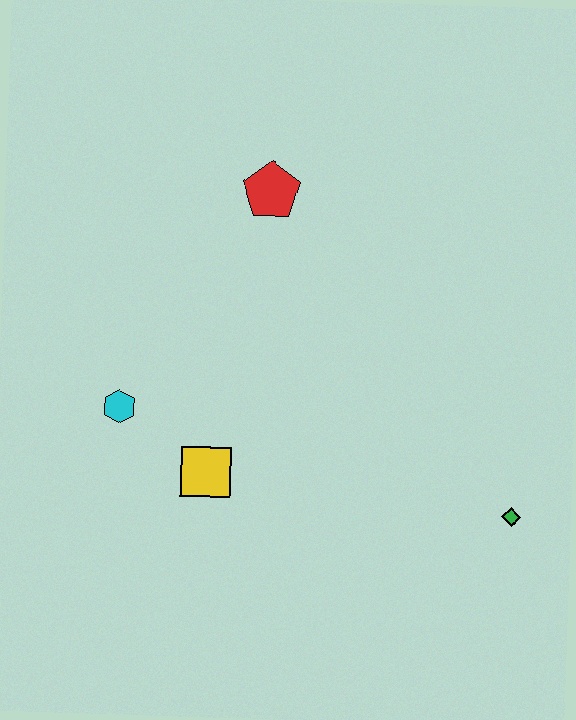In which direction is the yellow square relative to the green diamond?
The yellow square is to the left of the green diamond.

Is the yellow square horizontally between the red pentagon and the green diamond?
No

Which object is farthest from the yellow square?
The green diamond is farthest from the yellow square.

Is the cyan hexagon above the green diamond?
Yes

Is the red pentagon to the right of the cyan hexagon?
Yes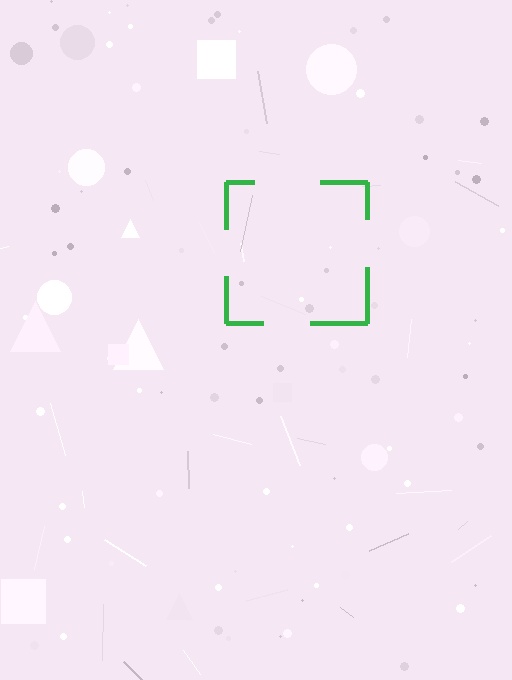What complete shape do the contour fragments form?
The contour fragments form a square.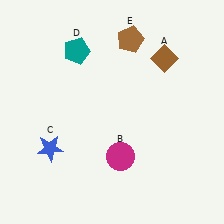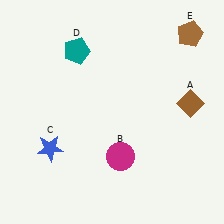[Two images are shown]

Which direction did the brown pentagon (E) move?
The brown pentagon (E) moved right.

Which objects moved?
The objects that moved are: the brown diamond (A), the brown pentagon (E).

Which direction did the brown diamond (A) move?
The brown diamond (A) moved down.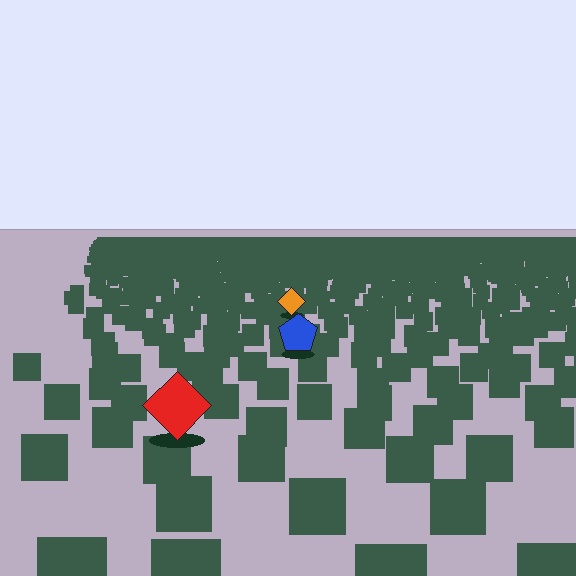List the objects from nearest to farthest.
From nearest to farthest: the red diamond, the blue pentagon, the orange diamond.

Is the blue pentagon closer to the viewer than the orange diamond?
Yes. The blue pentagon is closer — you can tell from the texture gradient: the ground texture is coarser near it.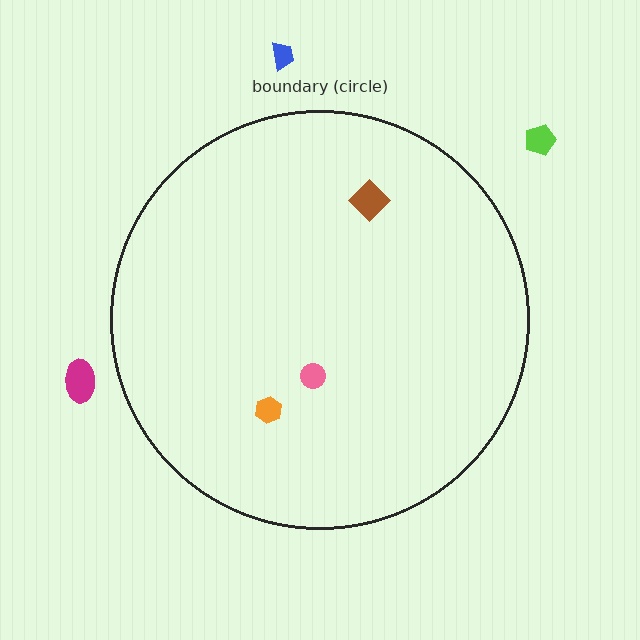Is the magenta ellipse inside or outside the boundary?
Outside.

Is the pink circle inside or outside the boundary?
Inside.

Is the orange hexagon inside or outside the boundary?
Inside.